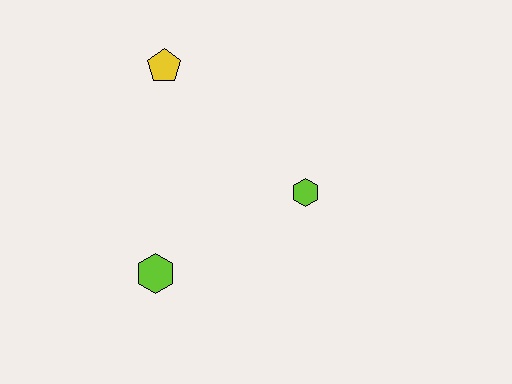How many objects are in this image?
There are 3 objects.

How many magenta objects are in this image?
There are no magenta objects.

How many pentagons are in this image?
There is 1 pentagon.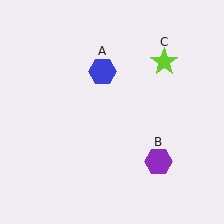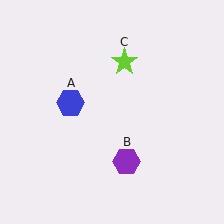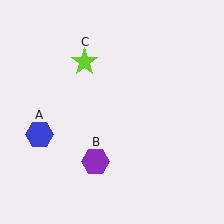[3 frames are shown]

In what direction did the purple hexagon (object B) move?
The purple hexagon (object B) moved left.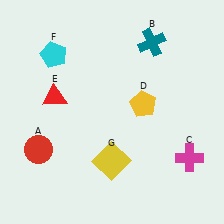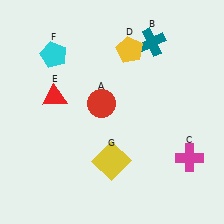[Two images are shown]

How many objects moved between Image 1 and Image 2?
2 objects moved between the two images.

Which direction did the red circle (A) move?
The red circle (A) moved right.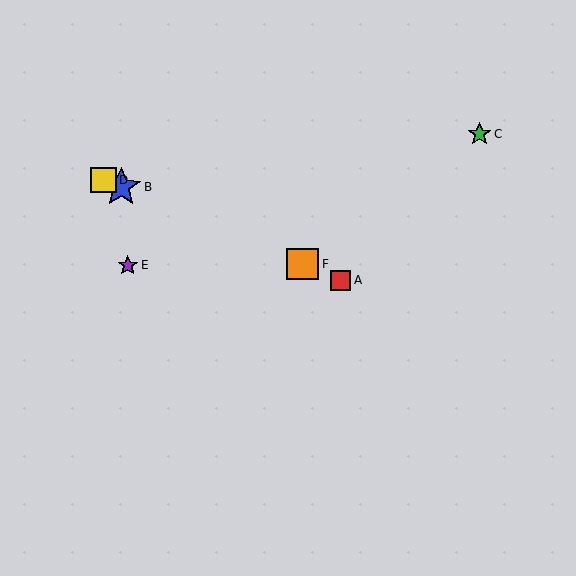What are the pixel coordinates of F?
Object F is at (303, 264).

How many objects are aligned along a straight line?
4 objects (A, B, D, F) are aligned along a straight line.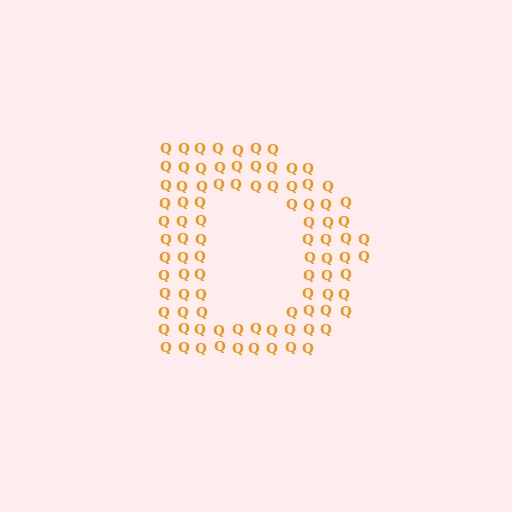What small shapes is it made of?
It is made of small letter Q's.